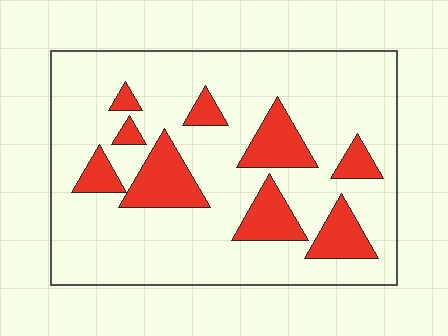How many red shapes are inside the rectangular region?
9.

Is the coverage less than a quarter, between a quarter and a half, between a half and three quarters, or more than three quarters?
Less than a quarter.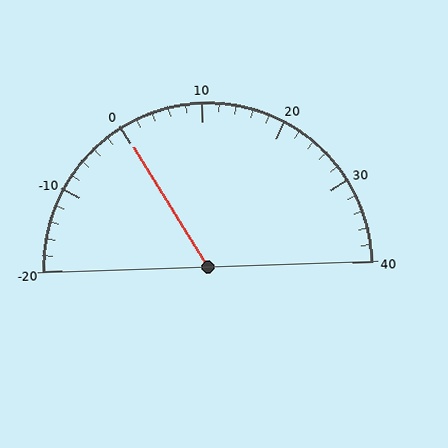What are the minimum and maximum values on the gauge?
The gauge ranges from -20 to 40.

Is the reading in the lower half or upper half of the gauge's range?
The reading is in the lower half of the range (-20 to 40).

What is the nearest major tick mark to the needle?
The nearest major tick mark is 0.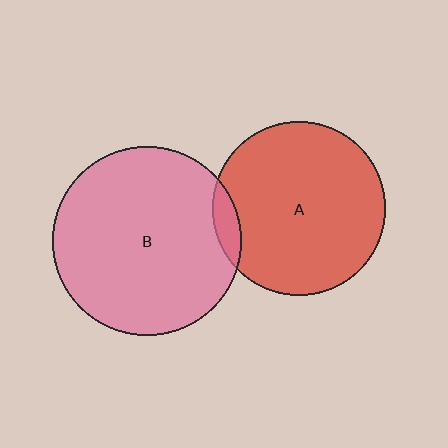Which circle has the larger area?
Circle B (pink).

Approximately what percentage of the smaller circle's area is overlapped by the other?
Approximately 5%.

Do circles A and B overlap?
Yes.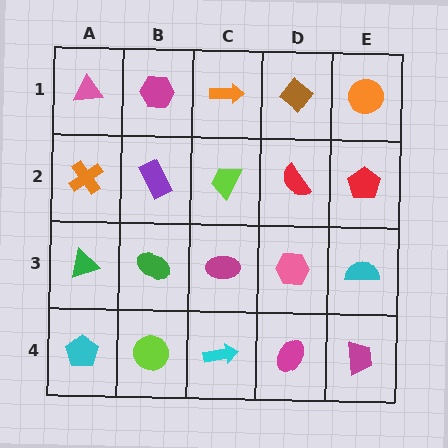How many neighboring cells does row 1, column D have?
3.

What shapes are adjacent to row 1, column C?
A lime trapezoid (row 2, column C), a magenta hexagon (row 1, column B), a brown diamond (row 1, column D).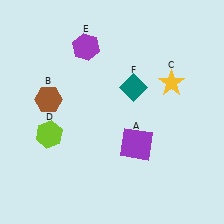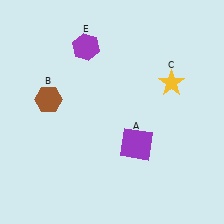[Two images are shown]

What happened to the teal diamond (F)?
The teal diamond (F) was removed in Image 2. It was in the top-right area of Image 1.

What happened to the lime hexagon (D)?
The lime hexagon (D) was removed in Image 2. It was in the bottom-left area of Image 1.